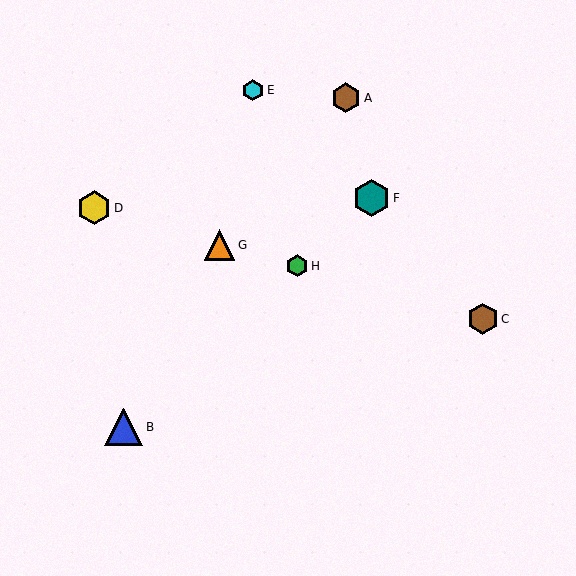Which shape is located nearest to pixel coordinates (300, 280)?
The green hexagon (labeled H) at (297, 266) is nearest to that location.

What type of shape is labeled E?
Shape E is a cyan hexagon.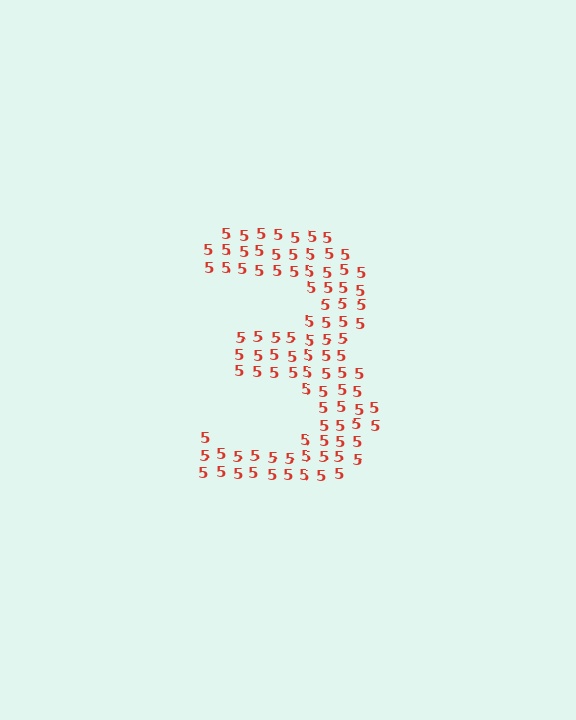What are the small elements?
The small elements are digit 5's.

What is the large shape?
The large shape is the digit 3.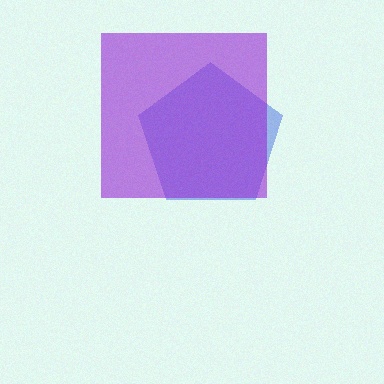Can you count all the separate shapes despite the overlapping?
Yes, there are 2 separate shapes.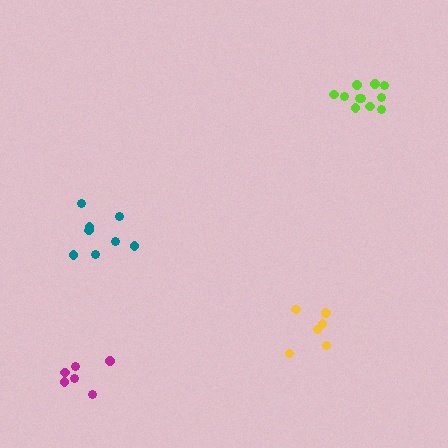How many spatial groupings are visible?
There are 4 spatial groupings.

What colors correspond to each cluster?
The clusters are colored: lime, yellow, magenta, teal.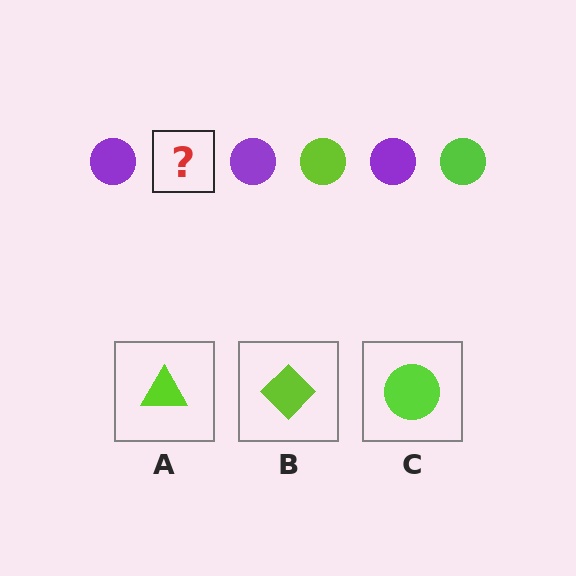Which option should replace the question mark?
Option C.